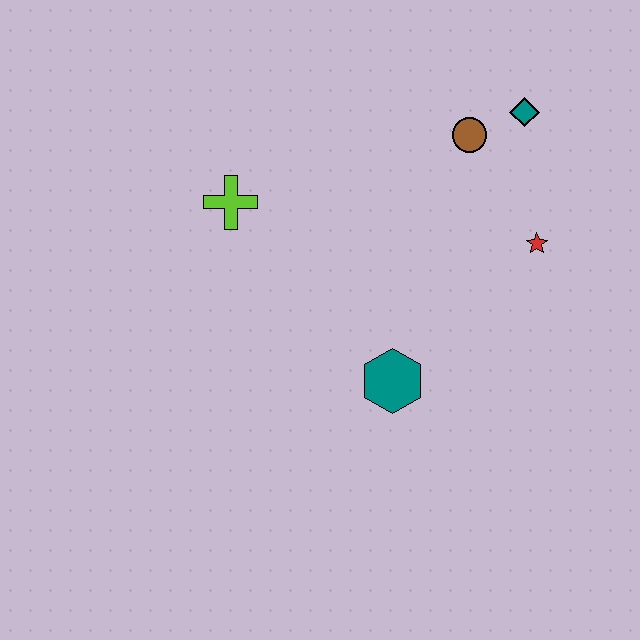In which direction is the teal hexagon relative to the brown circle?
The teal hexagon is below the brown circle.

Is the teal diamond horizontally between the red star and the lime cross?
Yes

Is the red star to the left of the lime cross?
No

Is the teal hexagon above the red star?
No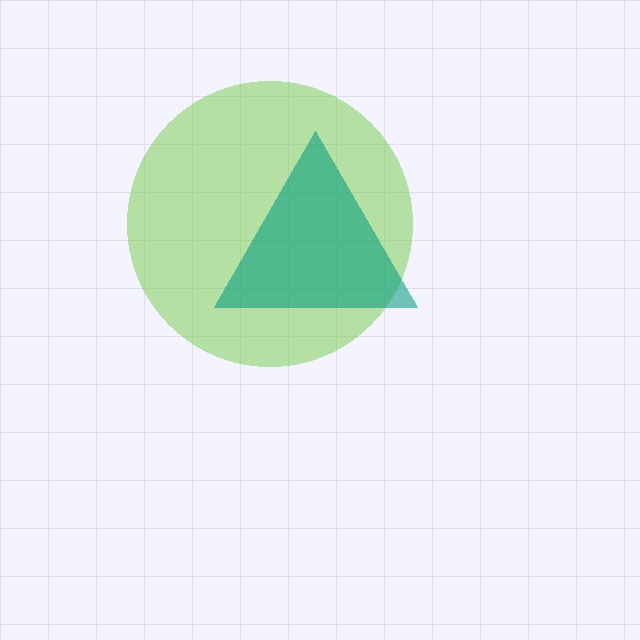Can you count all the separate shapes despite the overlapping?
Yes, there are 2 separate shapes.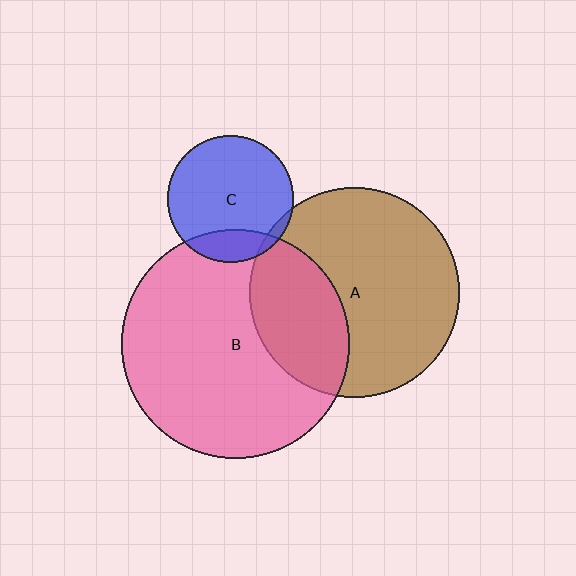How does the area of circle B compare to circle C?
Approximately 3.3 times.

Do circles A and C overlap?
Yes.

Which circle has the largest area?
Circle B (pink).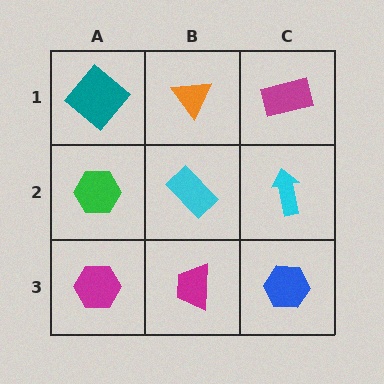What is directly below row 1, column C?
A cyan arrow.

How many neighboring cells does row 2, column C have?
3.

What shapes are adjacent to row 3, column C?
A cyan arrow (row 2, column C), a magenta trapezoid (row 3, column B).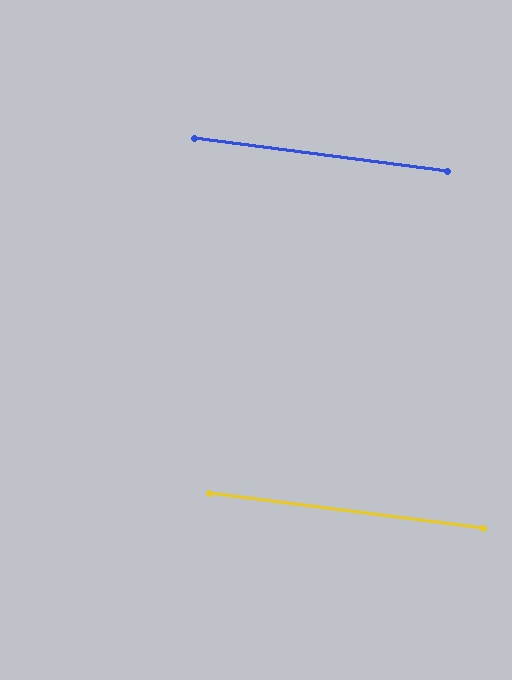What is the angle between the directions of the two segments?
Approximately 0 degrees.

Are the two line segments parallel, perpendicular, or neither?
Parallel — their directions differ by only 0.2°.